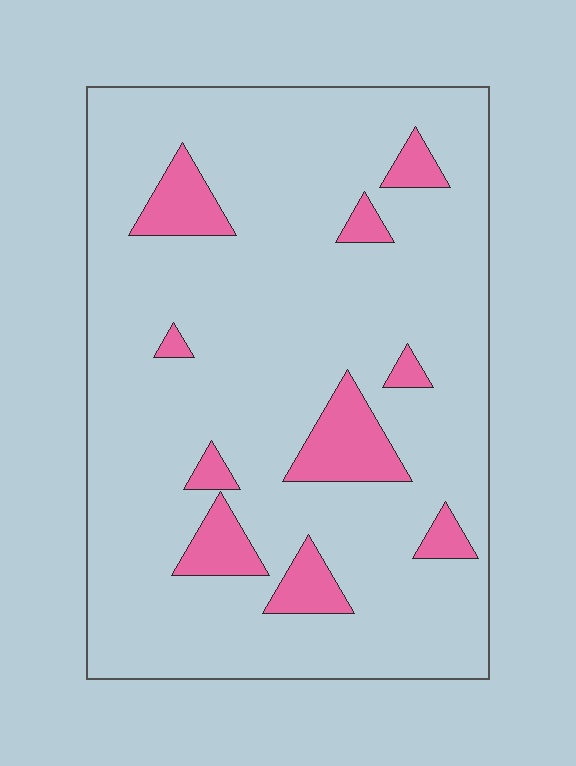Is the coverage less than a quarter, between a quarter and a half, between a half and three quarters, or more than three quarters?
Less than a quarter.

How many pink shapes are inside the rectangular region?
10.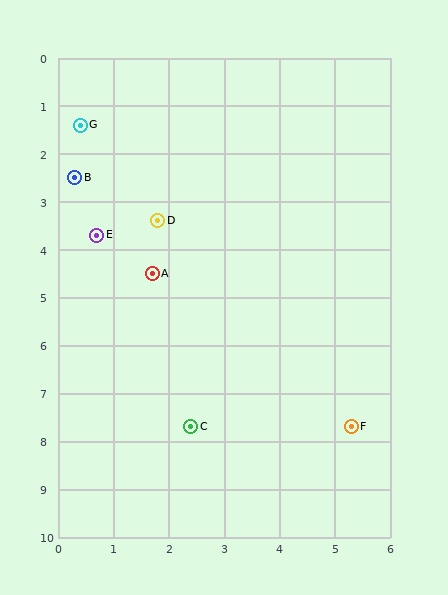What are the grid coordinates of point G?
Point G is at approximately (0.4, 1.4).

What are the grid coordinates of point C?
Point C is at approximately (2.4, 7.7).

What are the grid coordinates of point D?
Point D is at approximately (1.8, 3.4).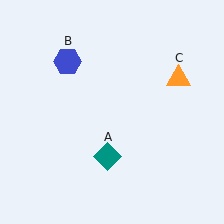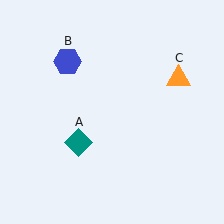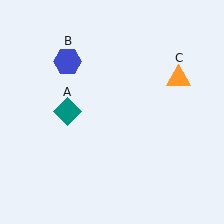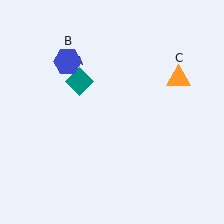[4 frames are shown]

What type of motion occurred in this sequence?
The teal diamond (object A) rotated clockwise around the center of the scene.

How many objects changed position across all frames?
1 object changed position: teal diamond (object A).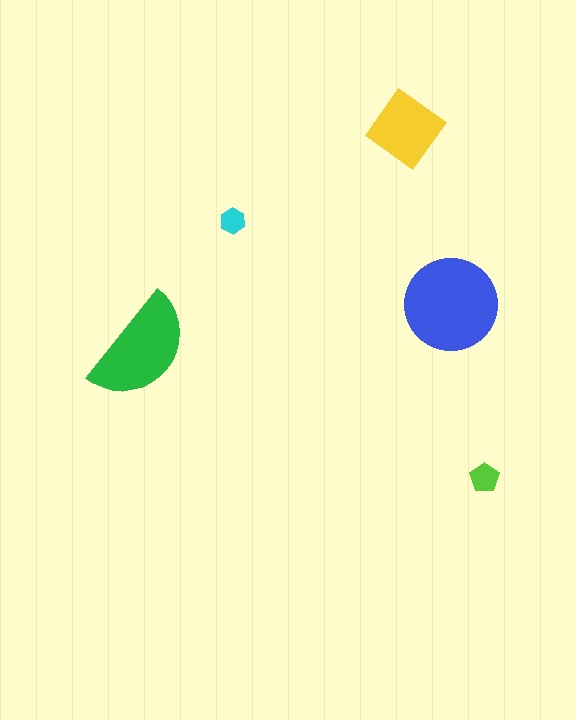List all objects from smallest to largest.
The cyan hexagon, the lime pentagon, the yellow diamond, the green semicircle, the blue circle.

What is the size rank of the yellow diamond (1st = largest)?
3rd.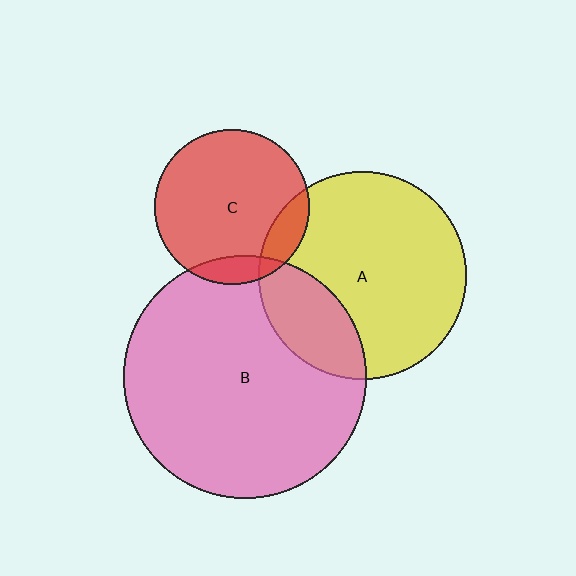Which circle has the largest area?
Circle B (pink).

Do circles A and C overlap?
Yes.